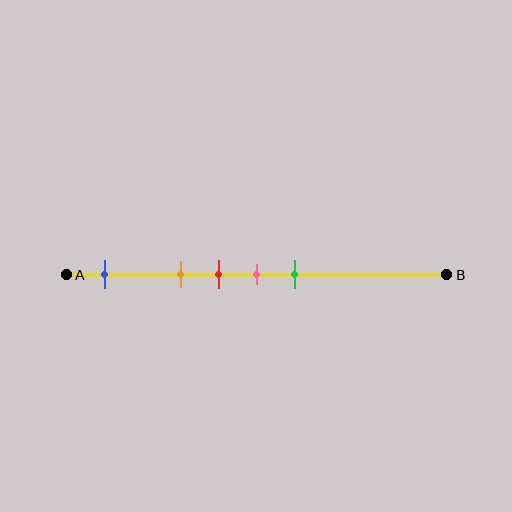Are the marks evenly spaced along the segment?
No, the marks are not evenly spaced.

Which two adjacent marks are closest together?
The red and pink marks are the closest adjacent pair.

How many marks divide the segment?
There are 5 marks dividing the segment.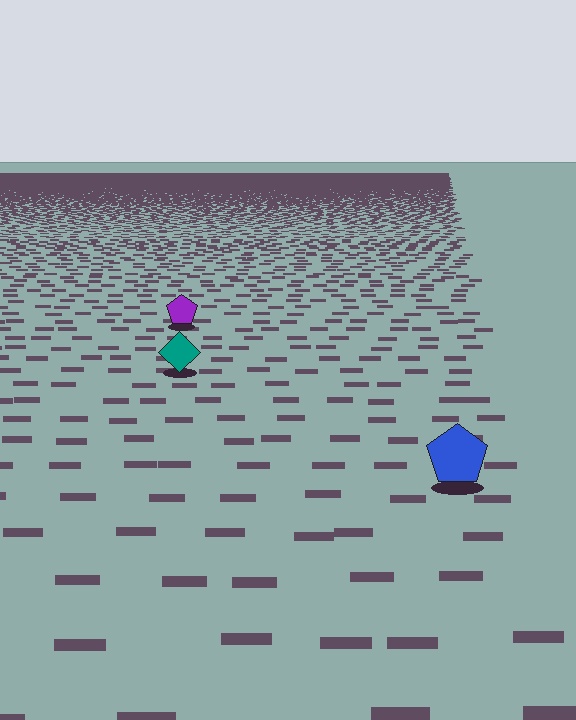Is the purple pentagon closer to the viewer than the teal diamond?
No. The teal diamond is closer — you can tell from the texture gradient: the ground texture is coarser near it.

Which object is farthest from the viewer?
The purple pentagon is farthest from the viewer. It appears smaller and the ground texture around it is denser.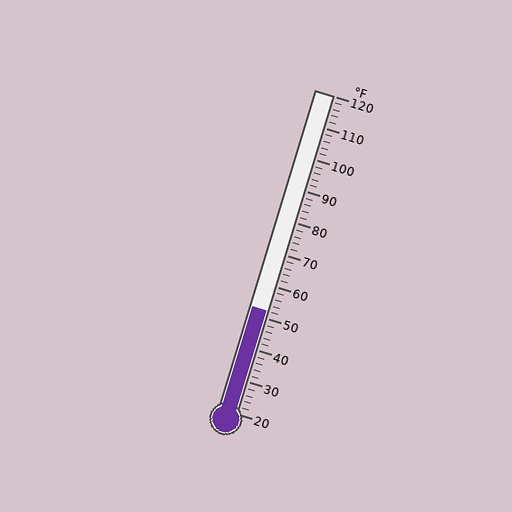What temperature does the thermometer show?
The thermometer shows approximately 52°F.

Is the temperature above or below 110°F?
The temperature is below 110°F.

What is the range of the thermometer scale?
The thermometer scale ranges from 20°F to 120°F.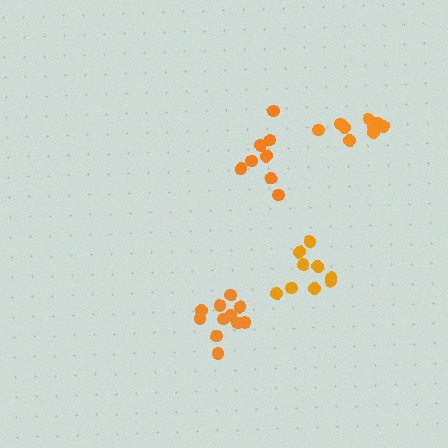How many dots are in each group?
Group 1: 9 dots, Group 2: 9 dots, Group 3: 8 dots, Group 4: 12 dots (38 total).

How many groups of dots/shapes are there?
There are 4 groups.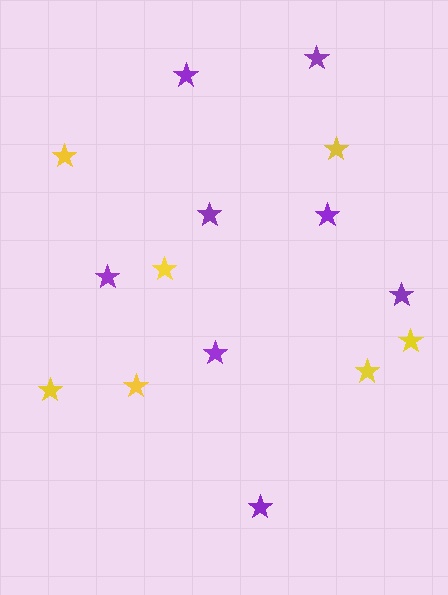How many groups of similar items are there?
There are 2 groups: one group of purple stars (8) and one group of yellow stars (7).